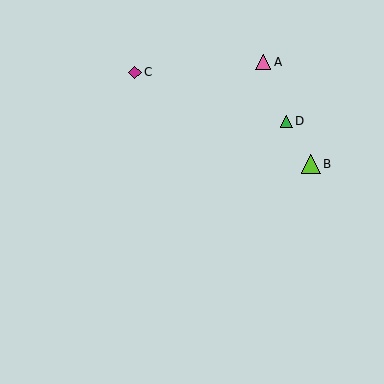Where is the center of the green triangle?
The center of the green triangle is at (286, 121).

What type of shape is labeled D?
Shape D is a green triangle.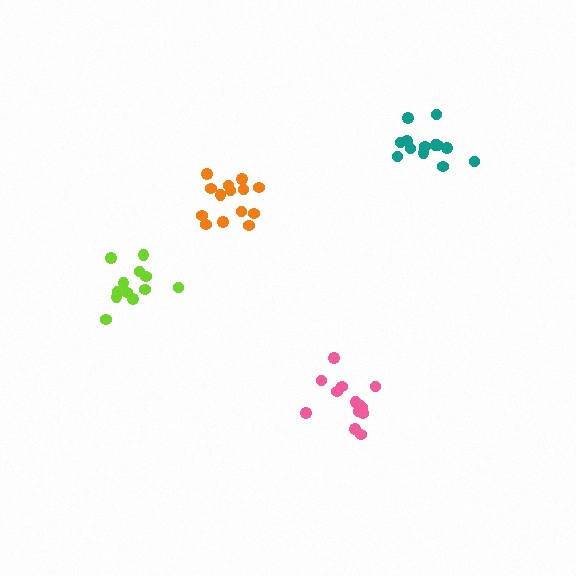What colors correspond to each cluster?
The clusters are colored: teal, pink, orange, lime.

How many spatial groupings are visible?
There are 4 spatial groupings.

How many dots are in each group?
Group 1: 14 dots, Group 2: 13 dots, Group 3: 14 dots, Group 4: 12 dots (53 total).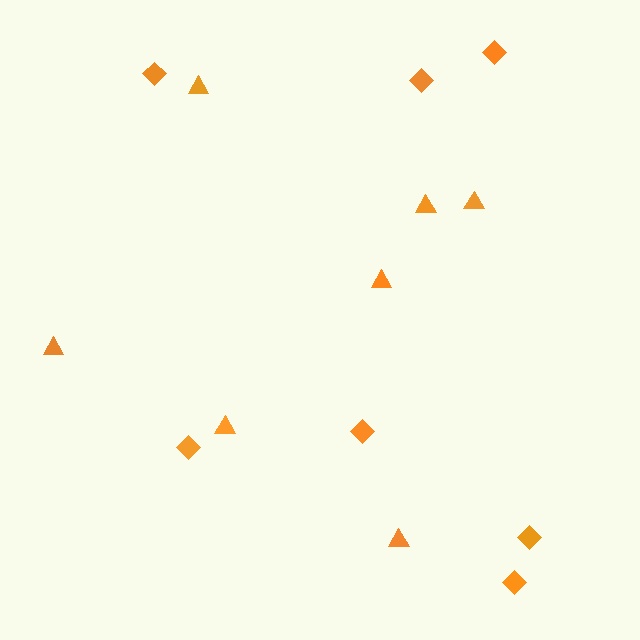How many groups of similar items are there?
There are 2 groups: one group of triangles (7) and one group of diamonds (7).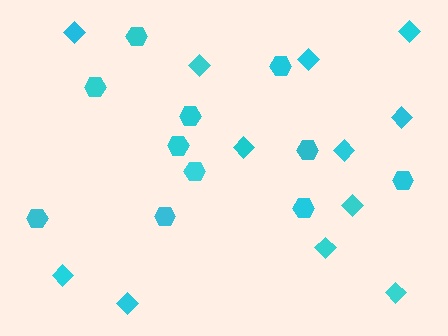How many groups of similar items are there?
There are 2 groups: one group of diamonds (12) and one group of hexagons (11).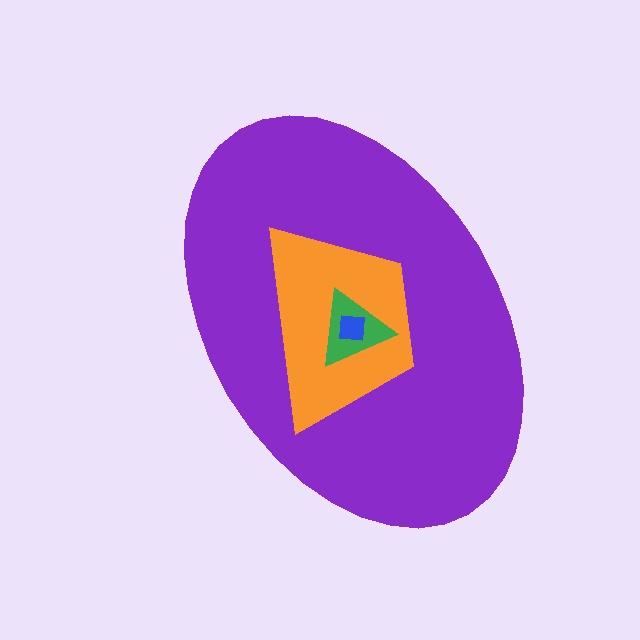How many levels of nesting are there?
4.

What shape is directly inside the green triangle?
The blue square.